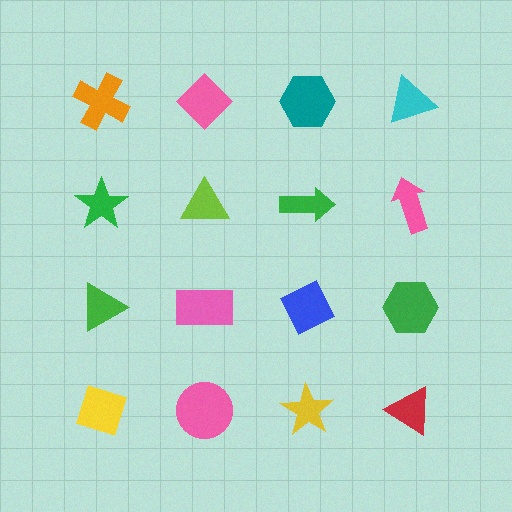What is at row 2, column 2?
A lime triangle.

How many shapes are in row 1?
4 shapes.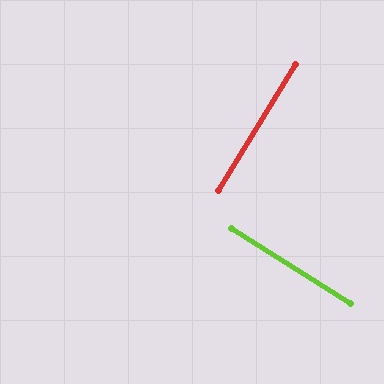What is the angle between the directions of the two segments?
Approximately 89 degrees.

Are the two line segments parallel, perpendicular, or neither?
Perpendicular — they meet at approximately 89°.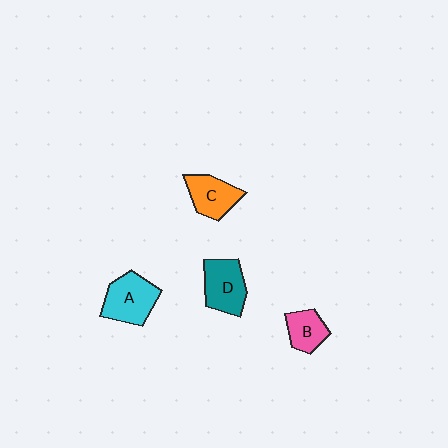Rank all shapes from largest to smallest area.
From largest to smallest: A (cyan), D (teal), C (orange), B (pink).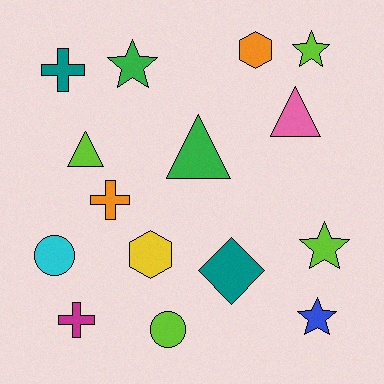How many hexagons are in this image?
There are 2 hexagons.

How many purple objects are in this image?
There are no purple objects.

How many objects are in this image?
There are 15 objects.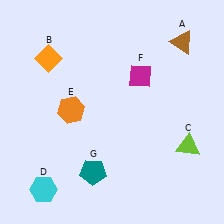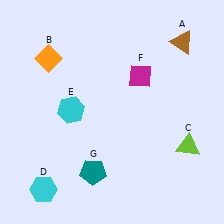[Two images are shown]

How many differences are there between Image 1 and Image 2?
There is 1 difference between the two images.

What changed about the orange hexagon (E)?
In Image 1, E is orange. In Image 2, it changed to cyan.